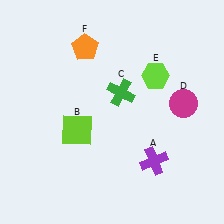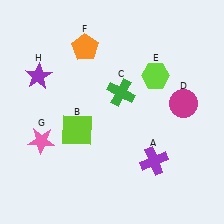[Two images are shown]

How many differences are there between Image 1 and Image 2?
There are 2 differences between the two images.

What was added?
A pink star (G), a purple star (H) were added in Image 2.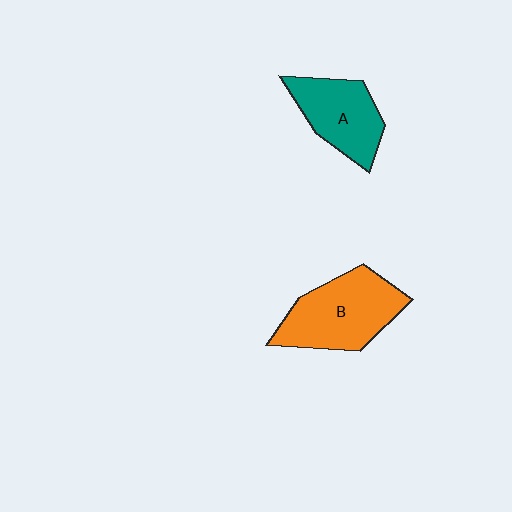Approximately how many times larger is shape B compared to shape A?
Approximately 1.3 times.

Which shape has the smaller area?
Shape A (teal).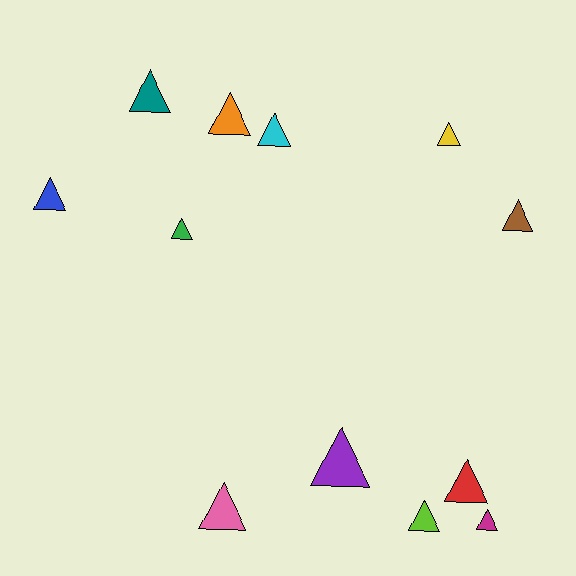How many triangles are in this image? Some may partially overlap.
There are 12 triangles.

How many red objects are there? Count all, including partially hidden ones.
There is 1 red object.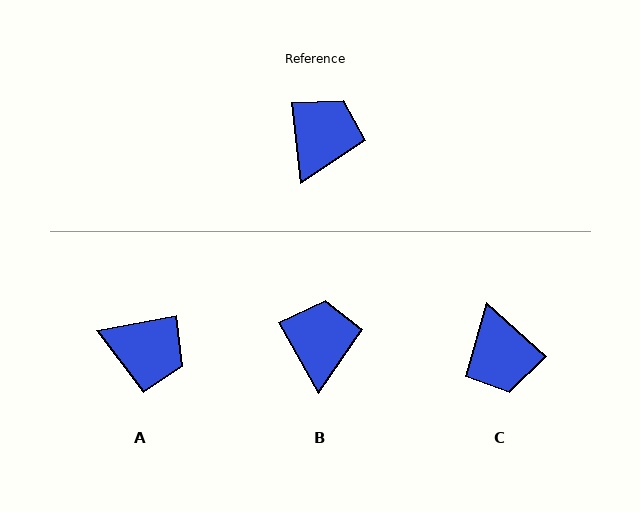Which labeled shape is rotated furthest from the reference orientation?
C, about 139 degrees away.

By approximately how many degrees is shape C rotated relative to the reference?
Approximately 139 degrees clockwise.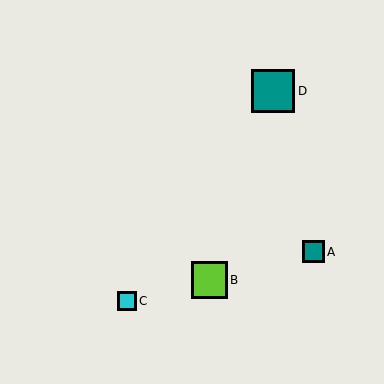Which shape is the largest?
The teal square (labeled D) is the largest.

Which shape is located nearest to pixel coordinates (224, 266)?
The lime square (labeled B) at (209, 280) is nearest to that location.